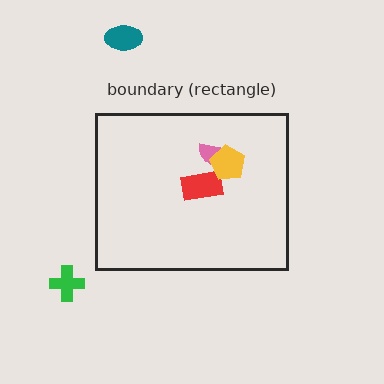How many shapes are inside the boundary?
3 inside, 2 outside.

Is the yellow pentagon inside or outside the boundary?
Inside.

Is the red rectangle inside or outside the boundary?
Inside.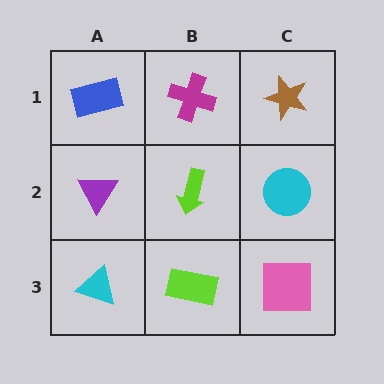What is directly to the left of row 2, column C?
A lime arrow.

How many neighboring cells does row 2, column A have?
3.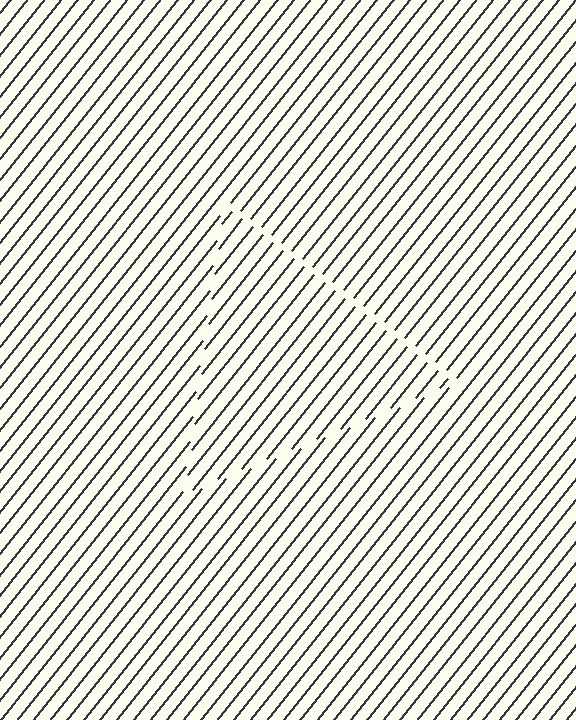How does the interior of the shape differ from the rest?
The interior of the shape contains the same grating, shifted by half a period — the contour is defined by the phase discontinuity where line-ends from the inner and outer gratings abut.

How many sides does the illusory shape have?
3 sides — the line-ends trace a triangle.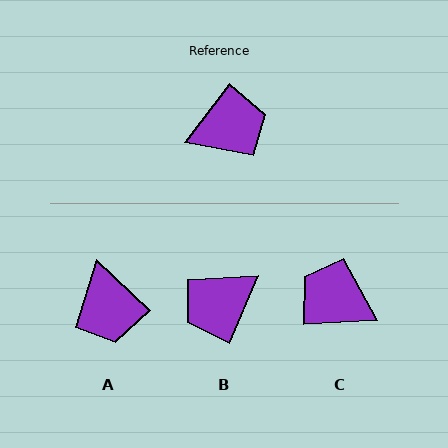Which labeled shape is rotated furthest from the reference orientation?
B, about 165 degrees away.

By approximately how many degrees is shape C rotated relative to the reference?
Approximately 130 degrees counter-clockwise.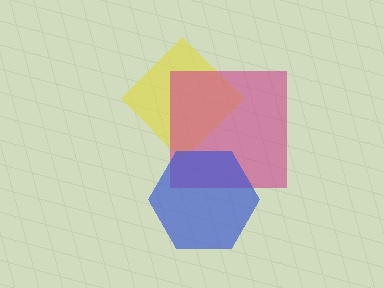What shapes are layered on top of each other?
The layered shapes are: a yellow diamond, a magenta square, a blue hexagon.